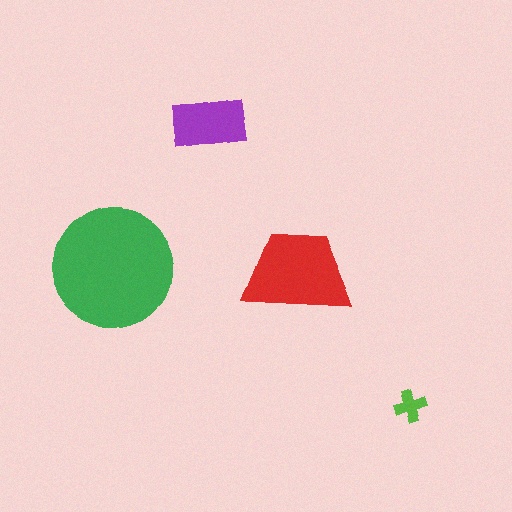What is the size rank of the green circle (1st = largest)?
1st.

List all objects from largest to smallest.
The green circle, the red trapezoid, the purple rectangle, the lime cross.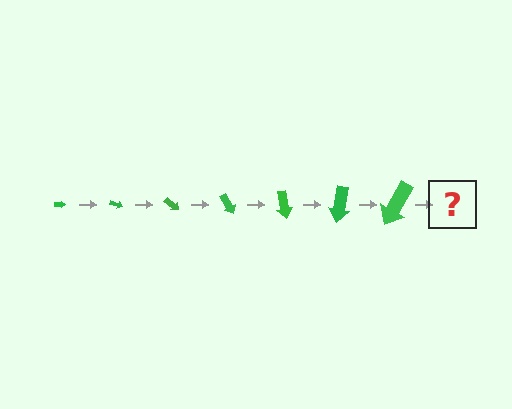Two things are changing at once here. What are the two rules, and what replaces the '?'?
The two rules are that the arrow grows larger each step and it rotates 20 degrees each step. The '?' should be an arrow, larger than the previous one and rotated 140 degrees from the start.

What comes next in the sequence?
The next element should be an arrow, larger than the previous one and rotated 140 degrees from the start.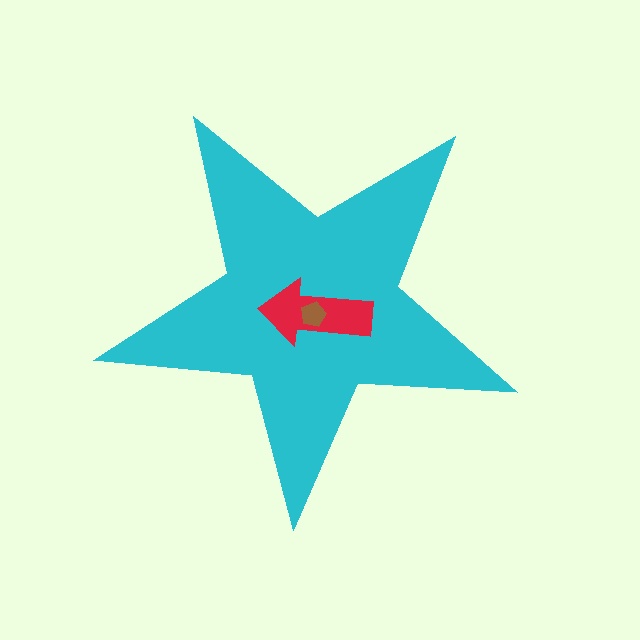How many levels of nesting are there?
3.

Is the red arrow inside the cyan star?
Yes.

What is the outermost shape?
The cyan star.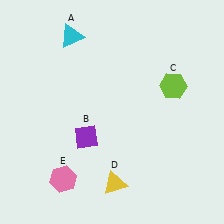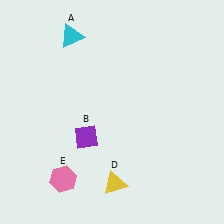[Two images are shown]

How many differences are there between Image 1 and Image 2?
There is 1 difference between the two images.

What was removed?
The lime hexagon (C) was removed in Image 2.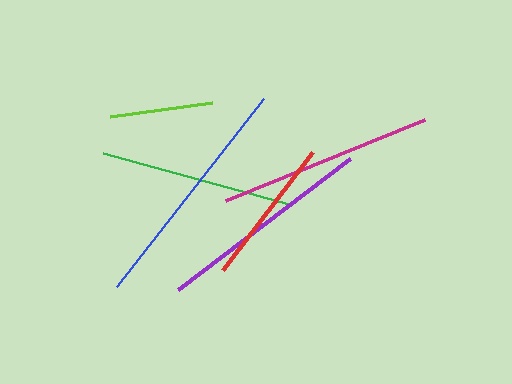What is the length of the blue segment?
The blue segment is approximately 239 pixels long.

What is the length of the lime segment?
The lime segment is approximately 103 pixels long.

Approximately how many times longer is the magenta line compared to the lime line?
The magenta line is approximately 2.1 times the length of the lime line.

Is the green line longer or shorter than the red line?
The green line is longer than the red line.